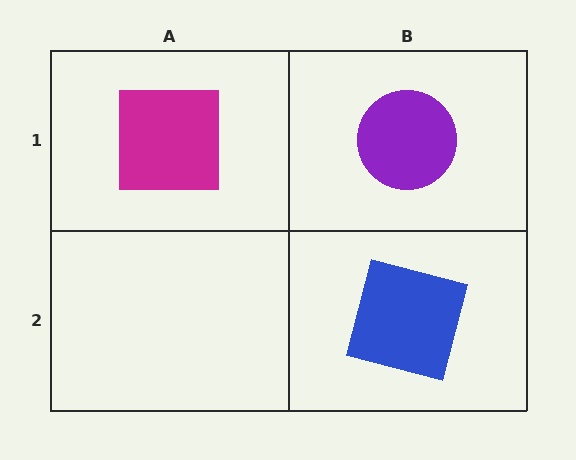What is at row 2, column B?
A blue square.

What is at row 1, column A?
A magenta square.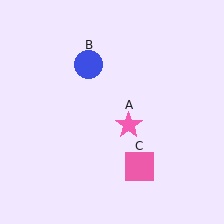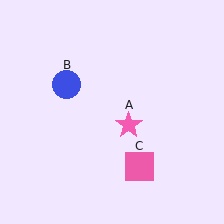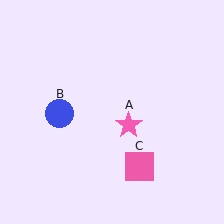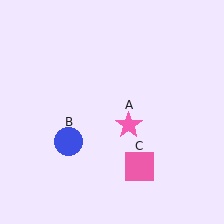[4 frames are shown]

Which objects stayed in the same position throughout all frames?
Pink star (object A) and pink square (object C) remained stationary.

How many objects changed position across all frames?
1 object changed position: blue circle (object B).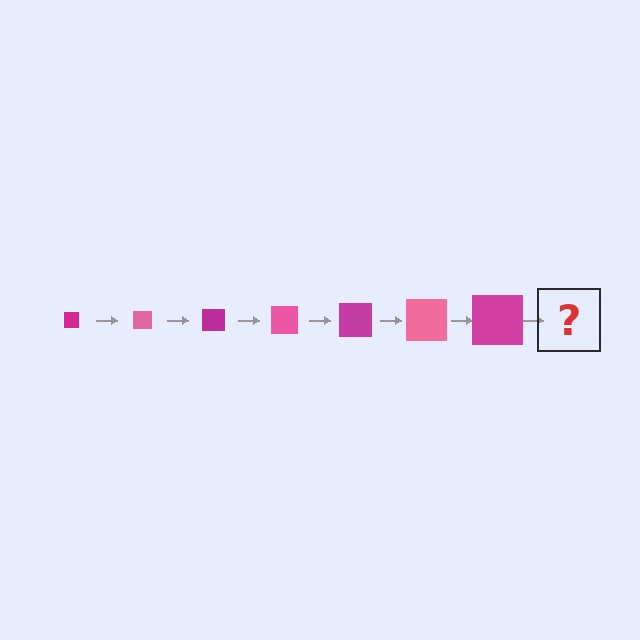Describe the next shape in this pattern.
It should be a pink square, larger than the previous one.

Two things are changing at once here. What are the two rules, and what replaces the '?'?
The two rules are that the square grows larger each step and the color cycles through magenta and pink. The '?' should be a pink square, larger than the previous one.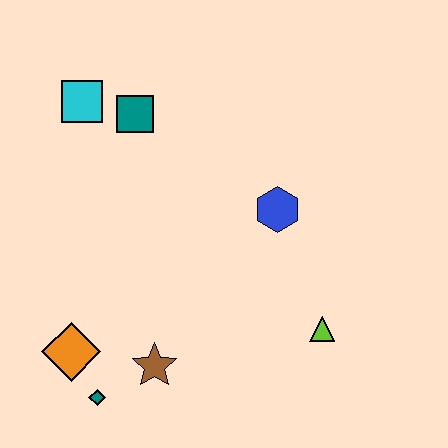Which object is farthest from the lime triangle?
The cyan square is farthest from the lime triangle.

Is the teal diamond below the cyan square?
Yes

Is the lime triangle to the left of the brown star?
No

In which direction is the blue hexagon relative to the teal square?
The blue hexagon is to the right of the teal square.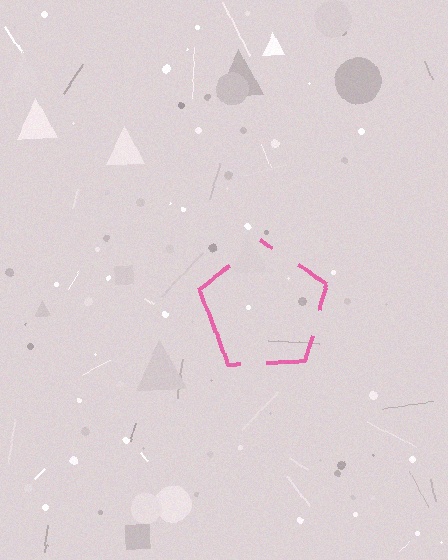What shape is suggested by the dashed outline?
The dashed outline suggests a pentagon.